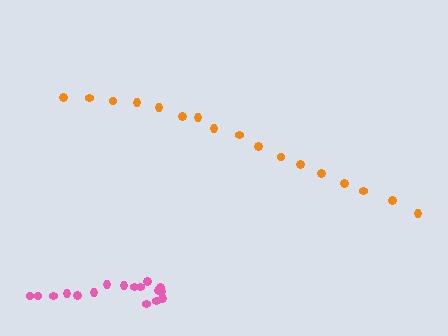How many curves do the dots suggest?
There are 2 distinct paths.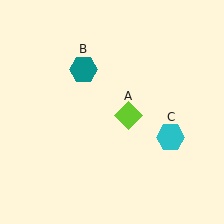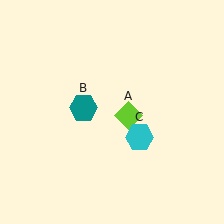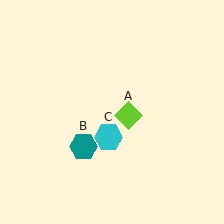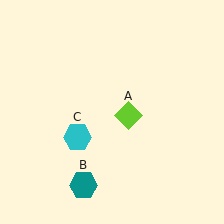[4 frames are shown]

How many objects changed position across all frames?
2 objects changed position: teal hexagon (object B), cyan hexagon (object C).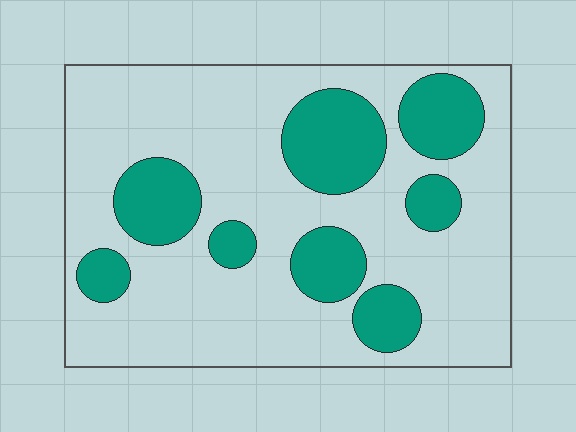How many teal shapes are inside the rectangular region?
8.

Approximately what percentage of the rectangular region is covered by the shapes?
Approximately 25%.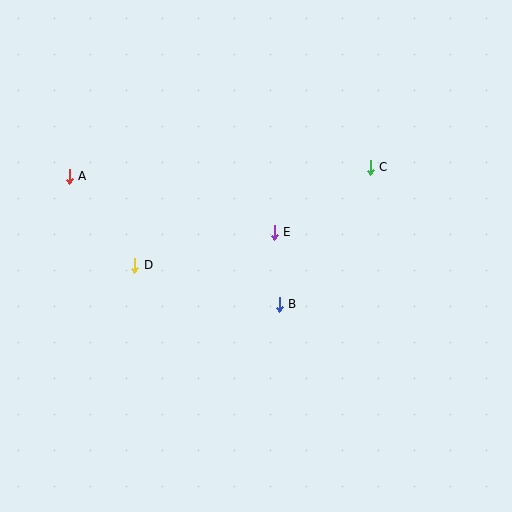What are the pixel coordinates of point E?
Point E is at (274, 232).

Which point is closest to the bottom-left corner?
Point D is closest to the bottom-left corner.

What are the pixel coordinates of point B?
Point B is at (279, 304).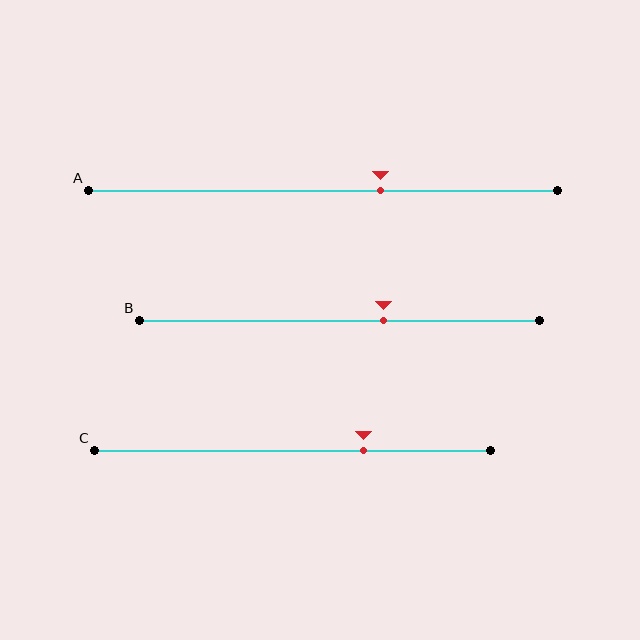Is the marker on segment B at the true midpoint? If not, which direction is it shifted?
No, the marker on segment B is shifted to the right by about 11% of the segment length.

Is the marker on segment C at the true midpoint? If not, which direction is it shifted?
No, the marker on segment C is shifted to the right by about 18% of the segment length.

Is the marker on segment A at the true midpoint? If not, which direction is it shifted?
No, the marker on segment A is shifted to the right by about 12% of the segment length.